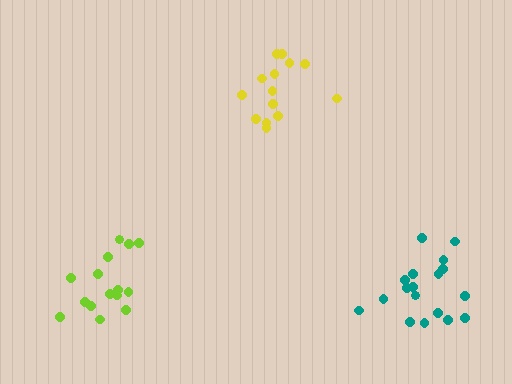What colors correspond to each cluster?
The clusters are colored: lime, yellow, teal.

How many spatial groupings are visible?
There are 3 spatial groupings.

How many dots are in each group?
Group 1: 15 dots, Group 2: 14 dots, Group 3: 18 dots (47 total).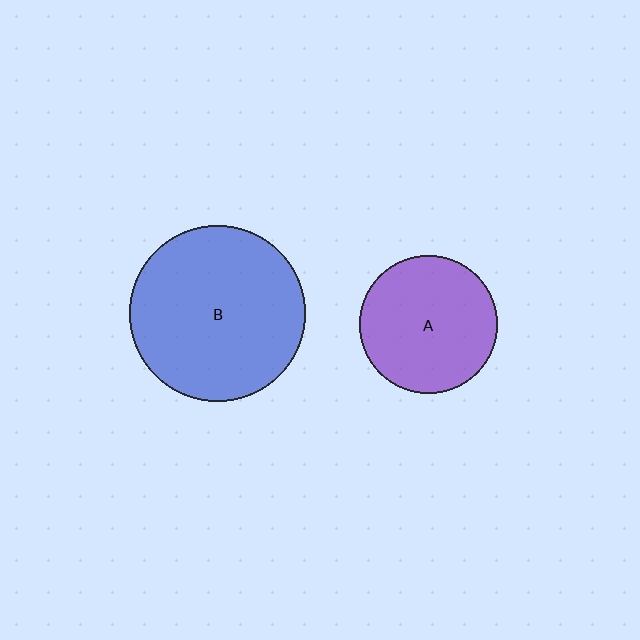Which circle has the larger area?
Circle B (blue).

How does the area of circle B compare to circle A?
Approximately 1.6 times.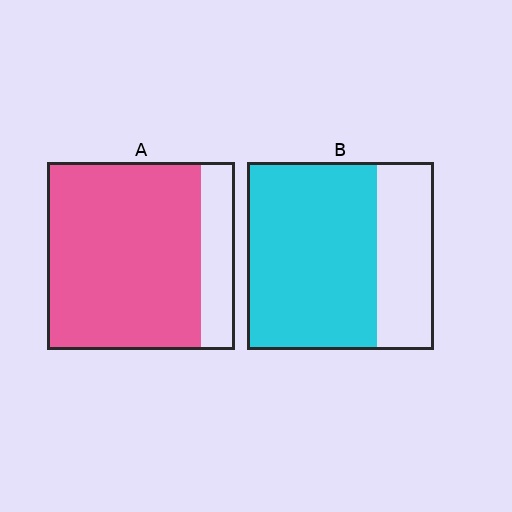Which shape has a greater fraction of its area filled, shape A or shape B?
Shape A.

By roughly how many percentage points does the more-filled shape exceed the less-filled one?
By roughly 10 percentage points (A over B).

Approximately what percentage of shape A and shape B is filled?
A is approximately 80% and B is approximately 70%.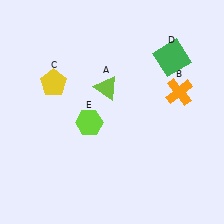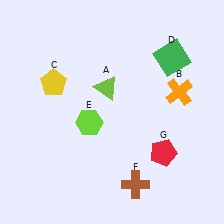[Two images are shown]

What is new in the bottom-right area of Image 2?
A brown cross (F) was added in the bottom-right area of Image 2.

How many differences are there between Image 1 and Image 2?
There are 2 differences between the two images.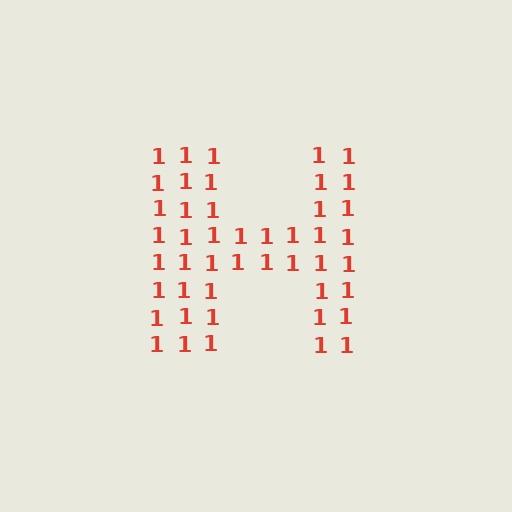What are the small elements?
The small elements are digit 1's.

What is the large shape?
The large shape is the letter H.